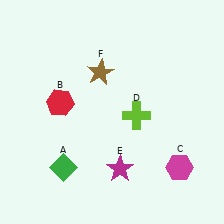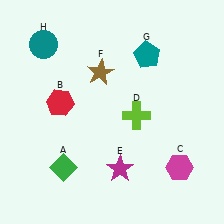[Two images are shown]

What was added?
A teal pentagon (G), a teal circle (H) were added in Image 2.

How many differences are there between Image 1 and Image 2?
There are 2 differences between the two images.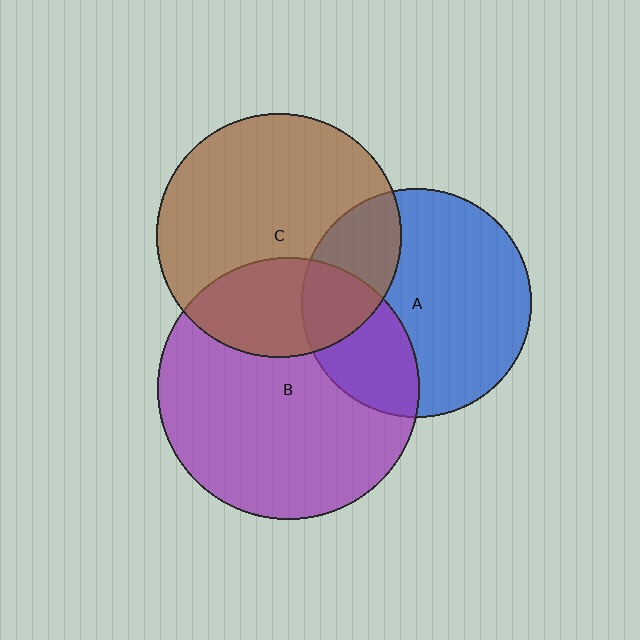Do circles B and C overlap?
Yes.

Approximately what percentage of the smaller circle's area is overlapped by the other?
Approximately 30%.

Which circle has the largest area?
Circle B (purple).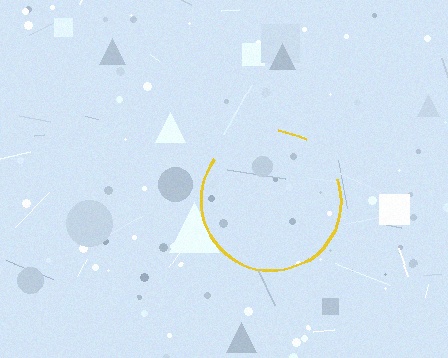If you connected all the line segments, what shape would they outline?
They would outline a circle.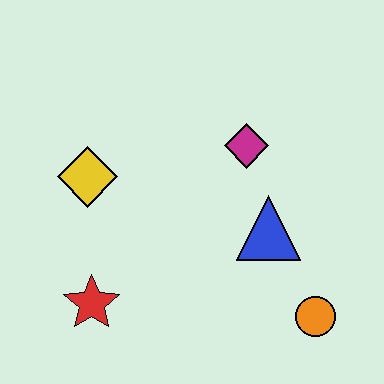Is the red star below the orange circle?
No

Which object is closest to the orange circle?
The blue triangle is closest to the orange circle.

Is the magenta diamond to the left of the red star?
No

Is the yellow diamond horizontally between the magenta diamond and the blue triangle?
No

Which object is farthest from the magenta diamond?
The red star is farthest from the magenta diamond.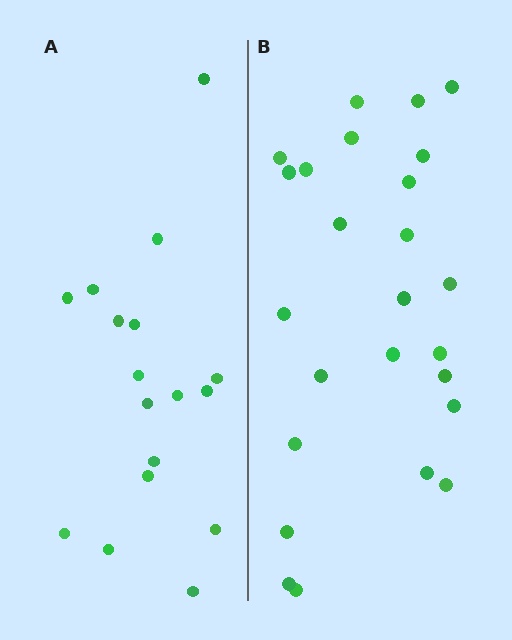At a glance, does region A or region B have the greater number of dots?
Region B (the right region) has more dots.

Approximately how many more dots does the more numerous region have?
Region B has roughly 8 or so more dots than region A.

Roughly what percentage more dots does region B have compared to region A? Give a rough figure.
About 45% more.